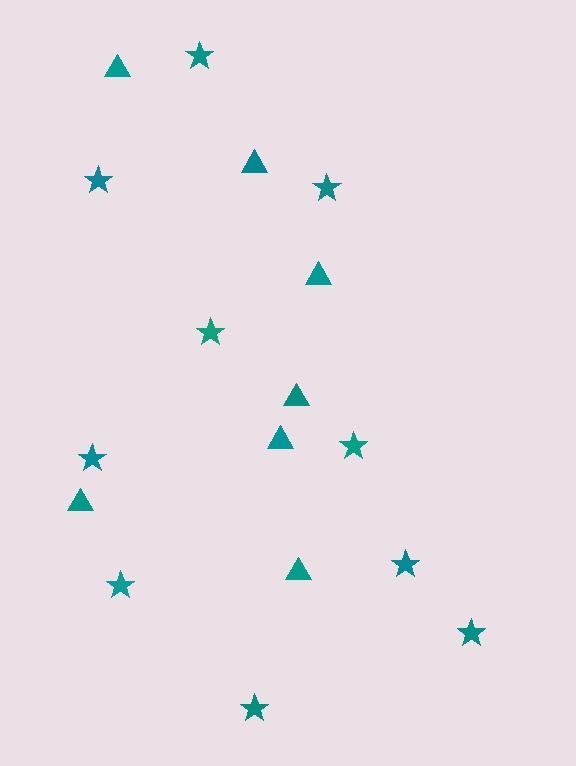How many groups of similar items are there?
There are 2 groups: one group of triangles (7) and one group of stars (10).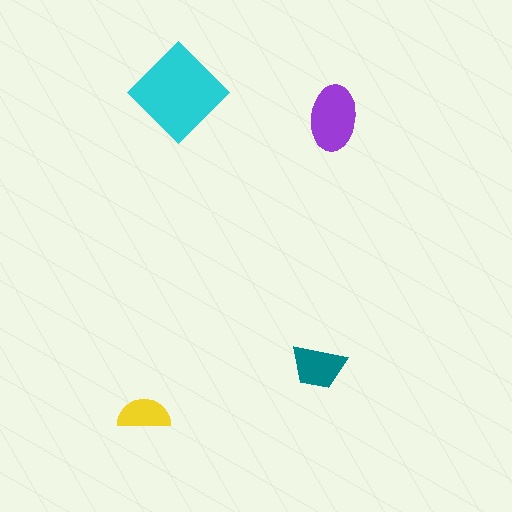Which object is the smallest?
The yellow semicircle.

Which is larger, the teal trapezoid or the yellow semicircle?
The teal trapezoid.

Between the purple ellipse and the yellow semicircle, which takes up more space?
The purple ellipse.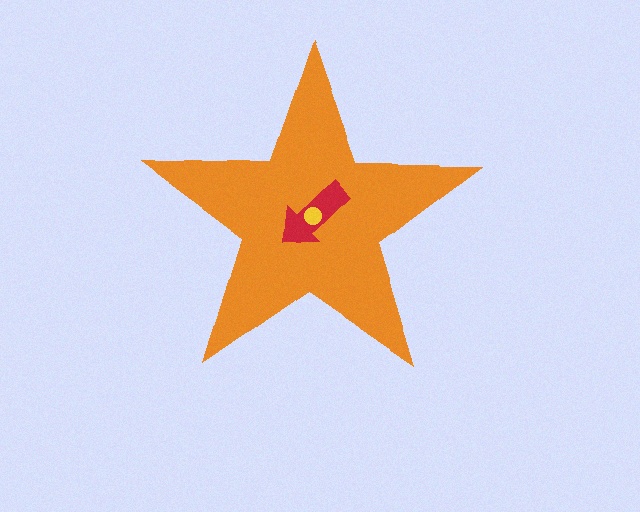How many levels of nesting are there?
3.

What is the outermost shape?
The orange star.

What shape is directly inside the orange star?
The red arrow.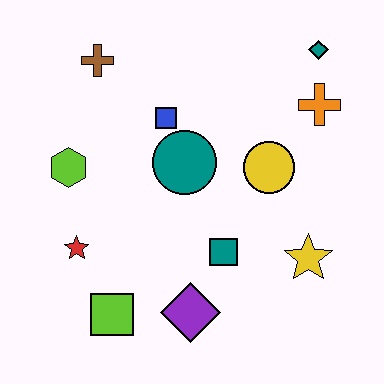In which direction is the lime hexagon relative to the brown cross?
The lime hexagon is below the brown cross.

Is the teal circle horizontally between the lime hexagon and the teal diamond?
Yes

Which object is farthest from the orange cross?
The lime square is farthest from the orange cross.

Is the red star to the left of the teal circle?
Yes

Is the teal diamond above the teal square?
Yes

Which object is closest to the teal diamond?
The orange cross is closest to the teal diamond.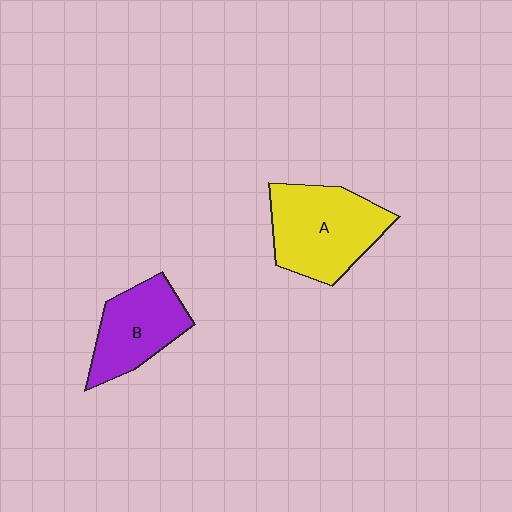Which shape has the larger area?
Shape A (yellow).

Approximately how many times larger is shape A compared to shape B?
Approximately 1.3 times.